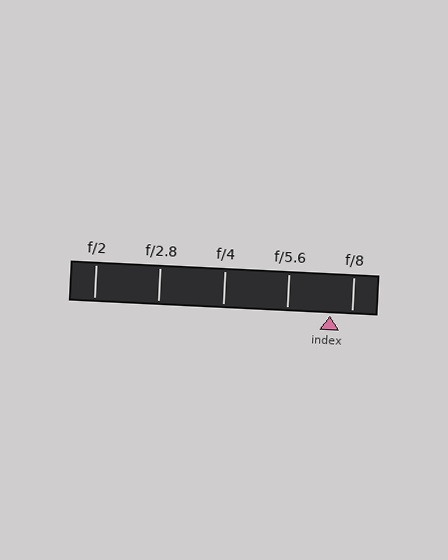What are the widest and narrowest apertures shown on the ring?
The widest aperture shown is f/2 and the narrowest is f/8.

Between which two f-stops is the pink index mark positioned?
The index mark is between f/5.6 and f/8.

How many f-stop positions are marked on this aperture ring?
There are 5 f-stop positions marked.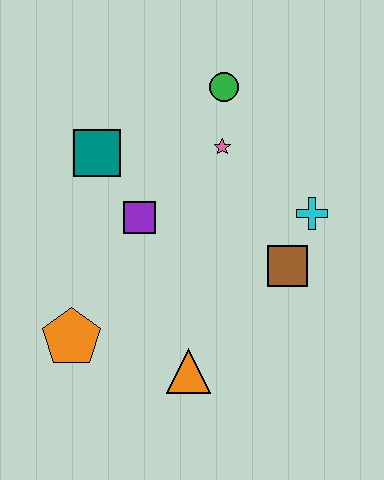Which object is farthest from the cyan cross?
The orange pentagon is farthest from the cyan cross.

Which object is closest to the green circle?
The pink star is closest to the green circle.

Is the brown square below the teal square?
Yes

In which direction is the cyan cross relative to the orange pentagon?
The cyan cross is to the right of the orange pentagon.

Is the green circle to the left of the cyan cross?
Yes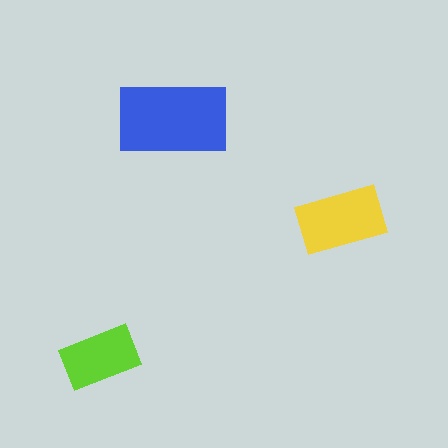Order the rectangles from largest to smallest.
the blue one, the yellow one, the lime one.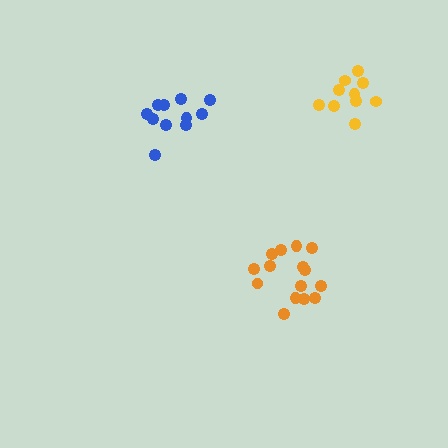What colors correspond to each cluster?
The clusters are colored: blue, yellow, orange.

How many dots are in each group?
Group 1: 11 dots, Group 2: 10 dots, Group 3: 15 dots (36 total).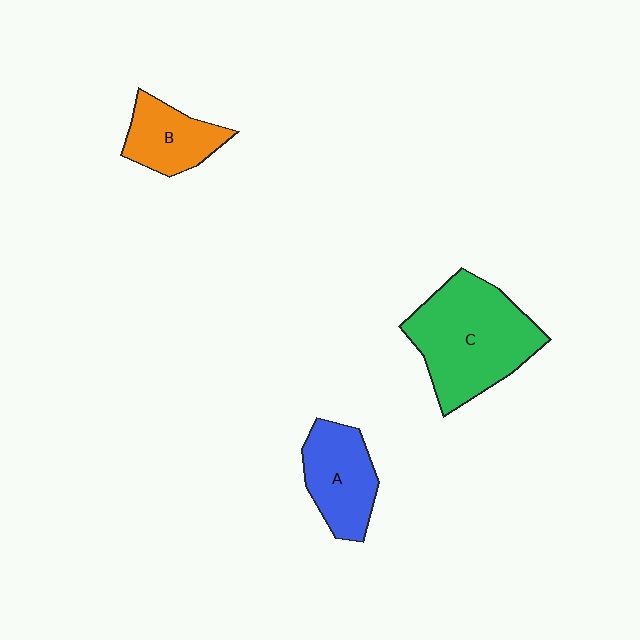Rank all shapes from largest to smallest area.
From largest to smallest: C (green), A (blue), B (orange).